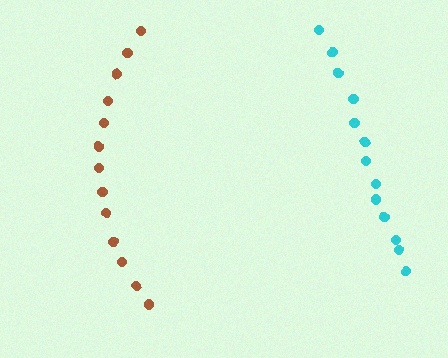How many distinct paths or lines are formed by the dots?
There are 2 distinct paths.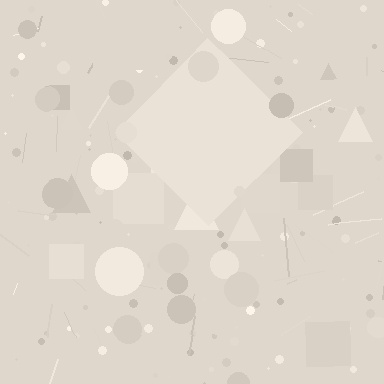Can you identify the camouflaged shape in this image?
The camouflaged shape is a diamond.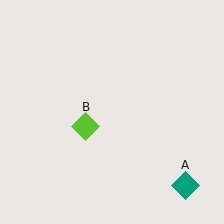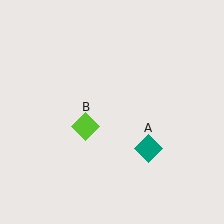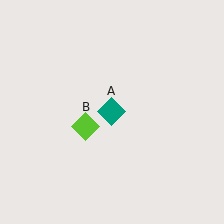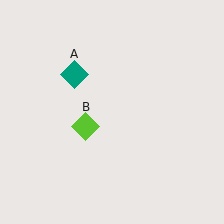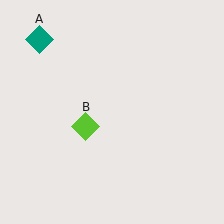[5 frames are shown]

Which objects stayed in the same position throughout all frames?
Lime diamond (object B) remained stationary.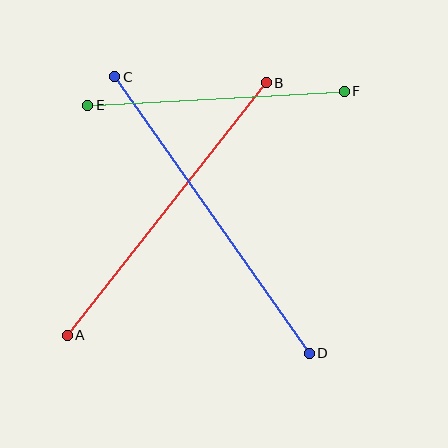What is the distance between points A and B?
The distance is approximately 322 pixels.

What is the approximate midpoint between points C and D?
The midpoint is at approximately (212, 215) pixels.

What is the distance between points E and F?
The distance is approximately 257 pixels.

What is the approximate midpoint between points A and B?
The midpoint is at approximately (167, 209) pixels.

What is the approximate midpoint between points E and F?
The midpoint is at approximately (216, 98) pixels.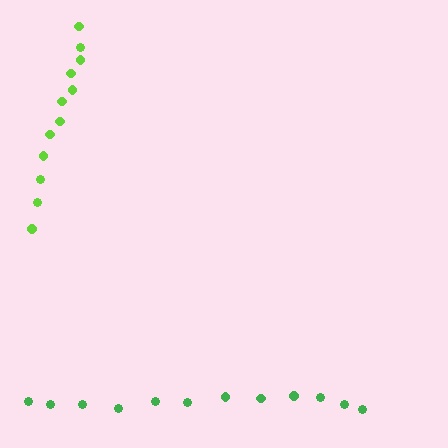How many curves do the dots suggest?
There are 2 distinct paths.